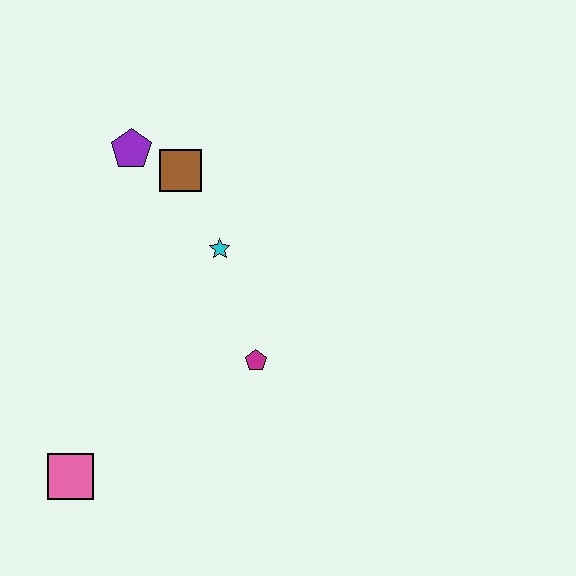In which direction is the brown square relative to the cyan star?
The brown square is above the cyan star.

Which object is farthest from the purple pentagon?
The pink square is farthest from the purple pentagon.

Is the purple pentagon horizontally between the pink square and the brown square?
Yes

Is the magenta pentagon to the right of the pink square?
Yes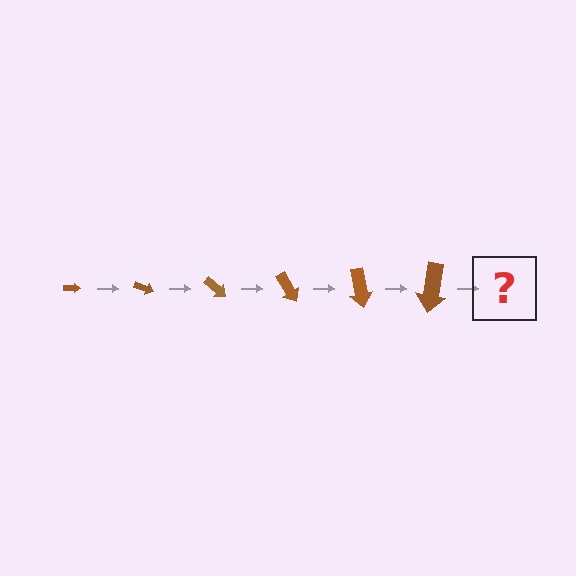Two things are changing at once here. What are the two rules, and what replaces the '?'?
The two rules are that the arrow grows larger each step and it rotates 20 degrees each step. The '?' should be an arrow, larger than the previous one and rotated 120 degrees from the start.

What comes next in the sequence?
The next element should be an arrow, larger than the previous one and rotated 120 degrees from the start.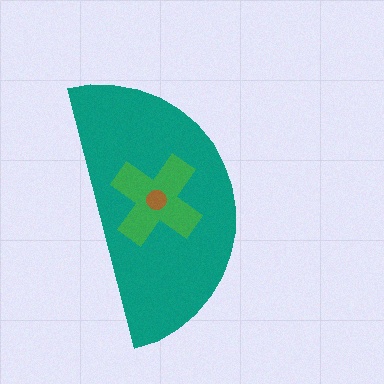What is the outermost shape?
The teal semicircle.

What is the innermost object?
The brown circle.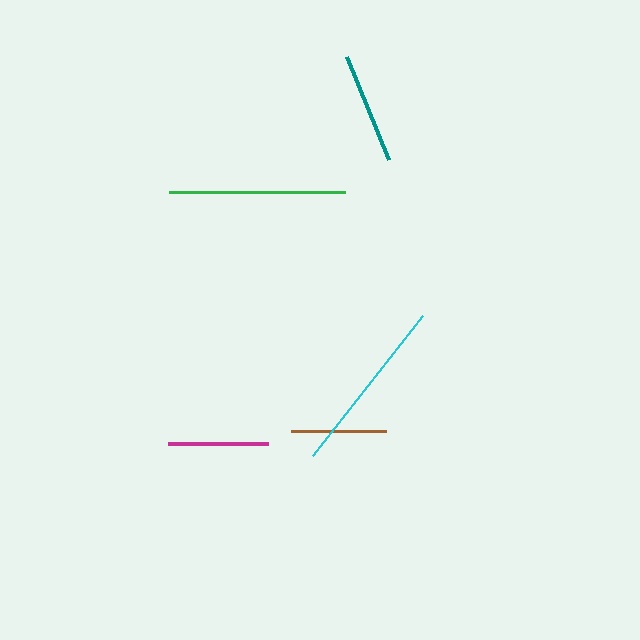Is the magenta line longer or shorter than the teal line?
The teal line is longer than the magenta line.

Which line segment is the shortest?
The brown line is the shortest at approximately 95 pixels.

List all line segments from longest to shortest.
From longest to shortest: cyan, green, teal, magenta, brown.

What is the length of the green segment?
The green segment is approximately 176 pixels long.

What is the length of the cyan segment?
The cyan segment is approximately 178 pixels long.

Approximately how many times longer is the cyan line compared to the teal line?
The cyan line is approximately 1.6 times the length of the teal line.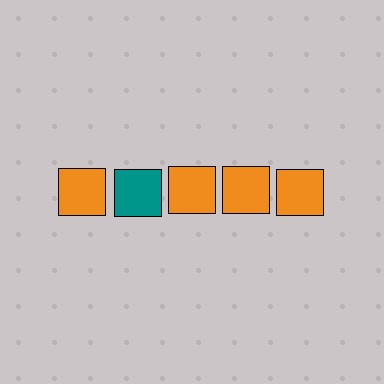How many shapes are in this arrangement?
There are 5 shapes arranged in a grid pattern.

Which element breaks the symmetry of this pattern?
The teal square in the top row, second from left column breaks the symmetry. All other shapes are orange squares.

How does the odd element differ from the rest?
It has a different color: teal instead of orange.